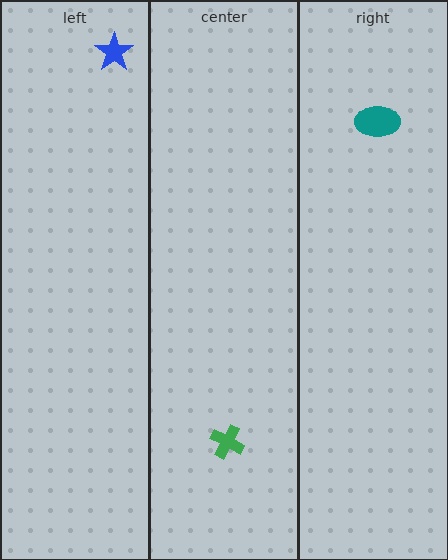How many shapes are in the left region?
1.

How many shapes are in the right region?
1.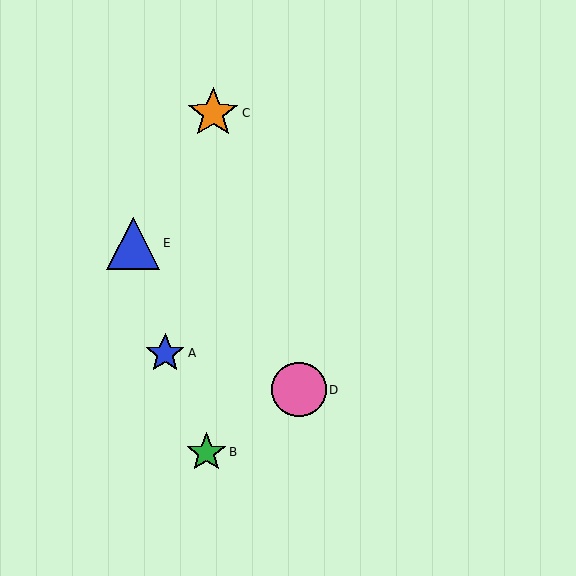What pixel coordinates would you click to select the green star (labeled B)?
Click at (206, 452) to select the green star B.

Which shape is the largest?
The pink circle (labeled D) is the largest.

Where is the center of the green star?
The center of the green star is at (206, 452).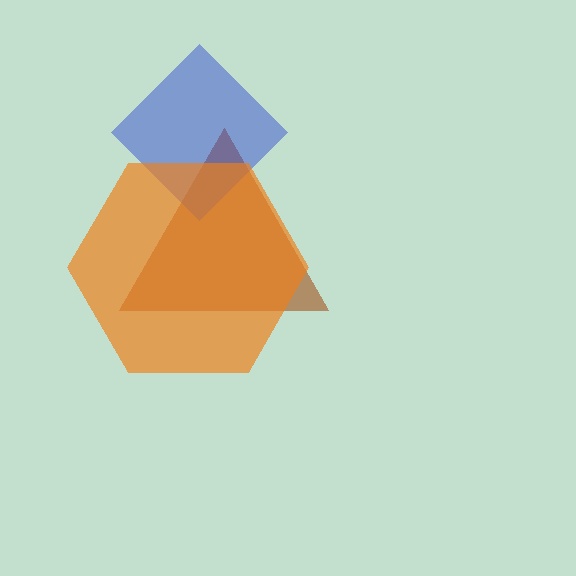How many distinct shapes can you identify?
There are 3 distinct shapes: a brown triangle, a blue diamond, an orange hexagon.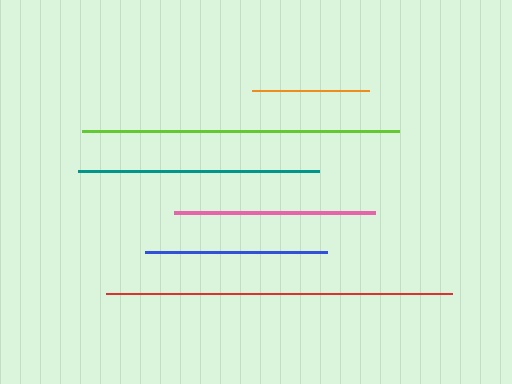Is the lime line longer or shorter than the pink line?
The lime line is longer than the pink line.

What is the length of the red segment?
The red segment is approximately 346 pixels long.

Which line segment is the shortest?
The orange line is the shortest at approximately 117 pixels.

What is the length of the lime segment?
The lime segment is approximately 317 pixels long.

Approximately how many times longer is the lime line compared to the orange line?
The lime line is approximately 2.7 times the length of the orange line.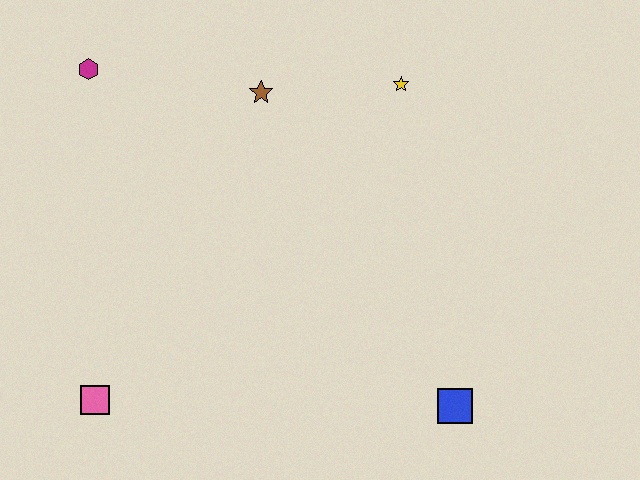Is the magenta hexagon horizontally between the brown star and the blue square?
No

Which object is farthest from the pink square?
The yellow star is farthest from the pink square.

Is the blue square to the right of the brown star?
Yes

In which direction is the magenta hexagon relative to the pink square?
The magenta hexagon is above the pink square.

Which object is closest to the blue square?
The yellow star is closest to the blue square.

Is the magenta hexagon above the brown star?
Yes